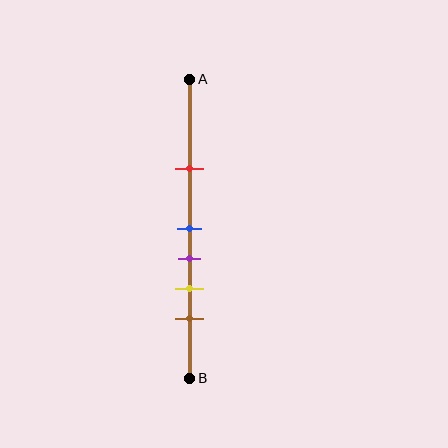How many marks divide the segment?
There are 5 marks dividing the segment.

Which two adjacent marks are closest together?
The blue and purple marks are the closest adjacent pair.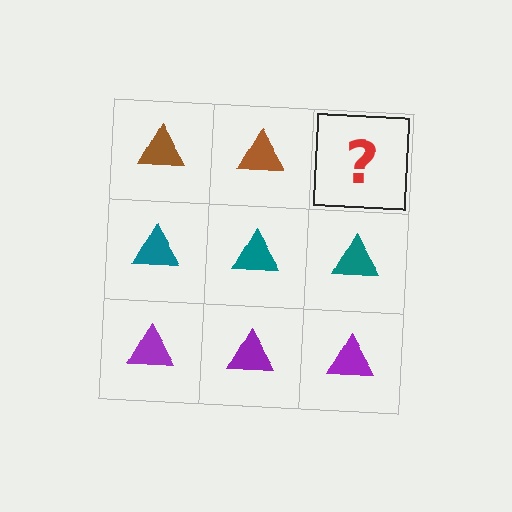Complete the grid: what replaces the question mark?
The question mark should be replaced with a brown triangle.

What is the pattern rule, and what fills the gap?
The rule is that each row has a consistent color. The gap should be filled with a brown triangle.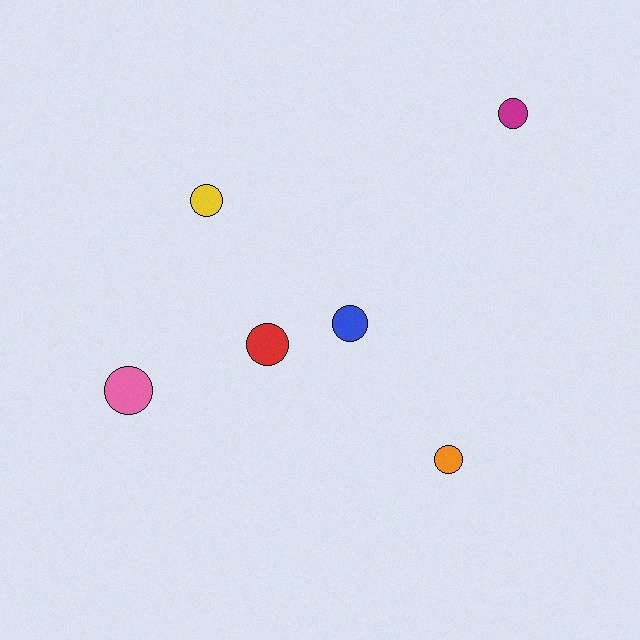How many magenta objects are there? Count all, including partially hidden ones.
There is 1 magenta object.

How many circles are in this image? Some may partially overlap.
There are 6 circles.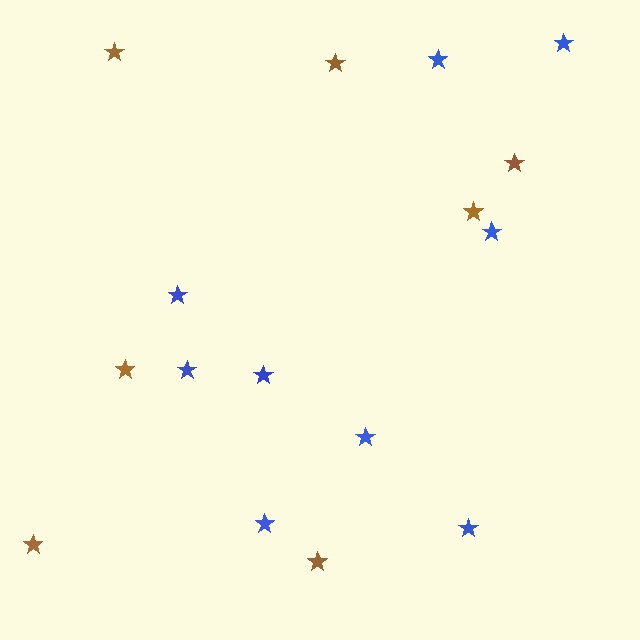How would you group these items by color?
There are 2 groups: one group of brown stars (7) and one group of blue stars (9).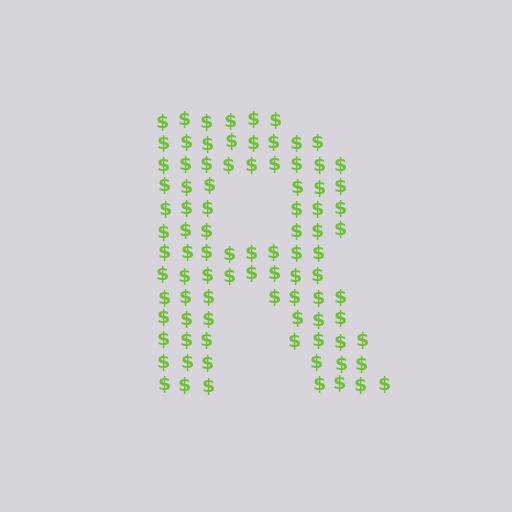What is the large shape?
The large shape is the letter R.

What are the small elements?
The small elements are dollar signs.